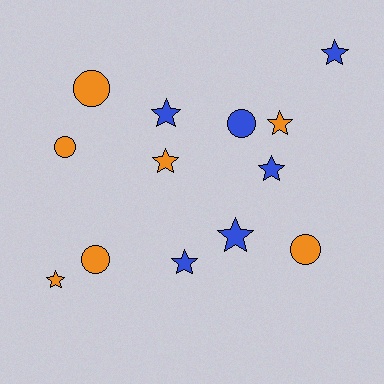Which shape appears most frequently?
Star, with 8 objects.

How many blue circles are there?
There is 1 blue circle.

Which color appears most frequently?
Orange, with 7 objects.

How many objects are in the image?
There are 13 objects.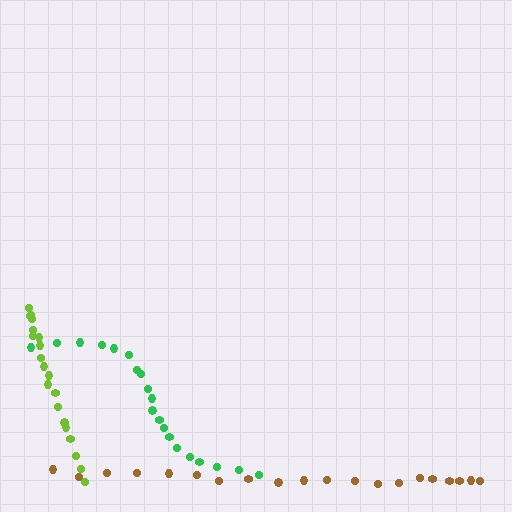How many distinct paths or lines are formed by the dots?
There are 3 distinct paths.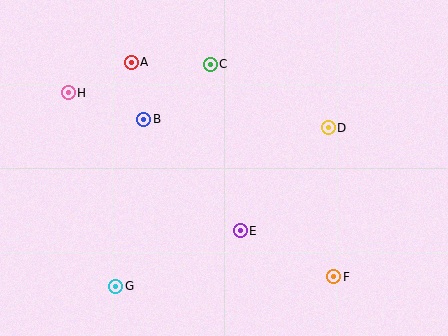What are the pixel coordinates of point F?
Point F is at (334, 277).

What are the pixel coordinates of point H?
Point H is at (68, 93).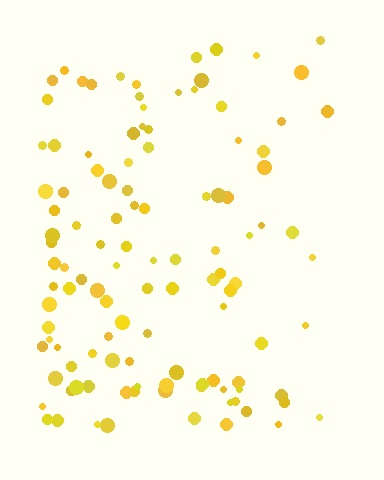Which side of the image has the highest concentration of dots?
The left.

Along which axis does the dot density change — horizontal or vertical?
Horizontal.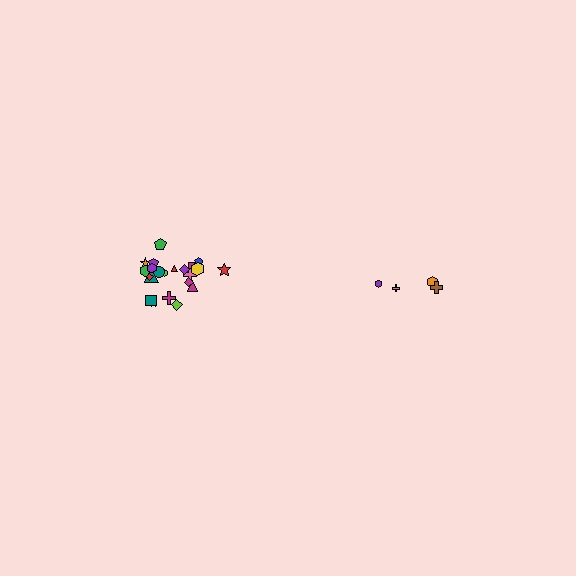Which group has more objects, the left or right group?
The left group.